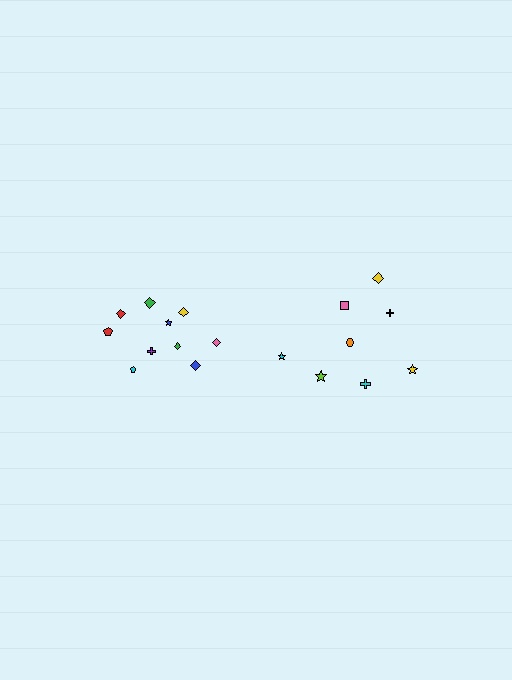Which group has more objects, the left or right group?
The left group.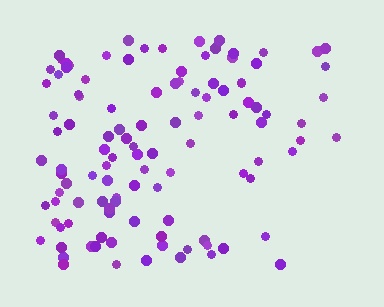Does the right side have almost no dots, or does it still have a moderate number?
Still a moderate number, just noticeably fewer than the left.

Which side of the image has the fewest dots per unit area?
The right.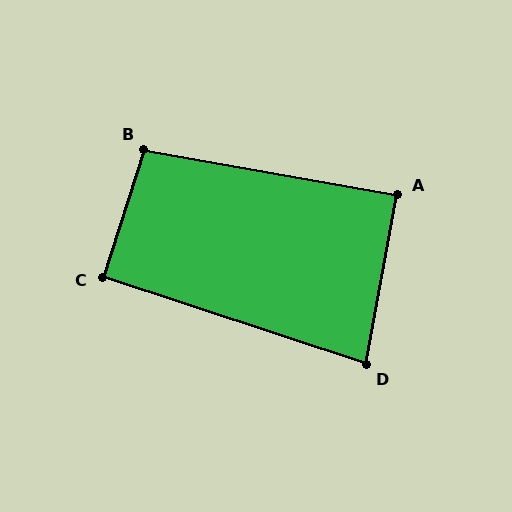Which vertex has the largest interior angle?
B, at approximately 98 degrees.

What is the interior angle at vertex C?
Approximately 91 degrees (approximately right).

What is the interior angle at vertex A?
Approximately 89 degrees (approximately right).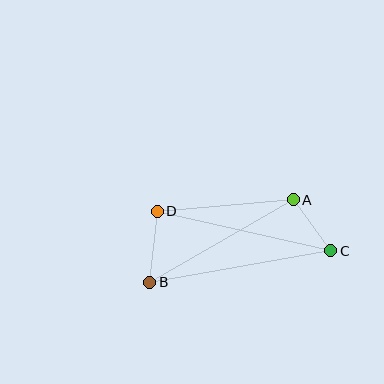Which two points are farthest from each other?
Points B and C are farthest from each other.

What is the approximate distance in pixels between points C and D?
The distance between C and D is approximately 178 pixels.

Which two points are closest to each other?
Points A and C are closest to each other.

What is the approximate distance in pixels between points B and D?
The distance between B and D is approximately 71 pixels.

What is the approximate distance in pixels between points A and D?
The distance between A and D is approximately 137 pixels.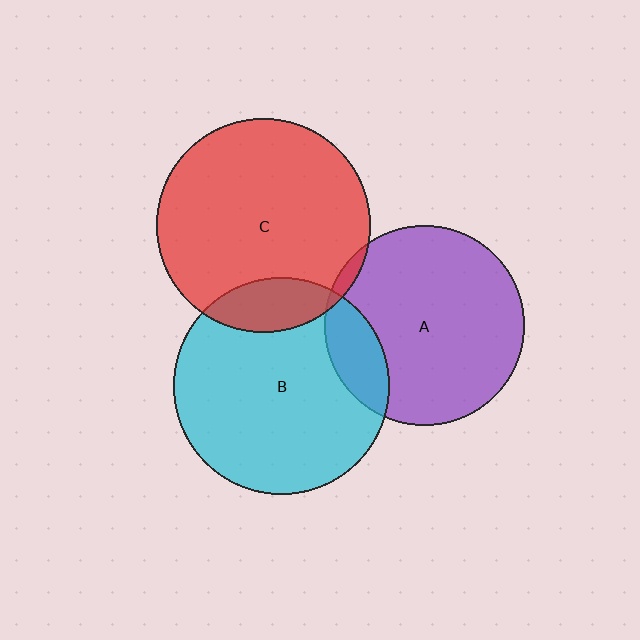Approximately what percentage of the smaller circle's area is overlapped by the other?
Approximately 5%.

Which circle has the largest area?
Circle B (cyan).